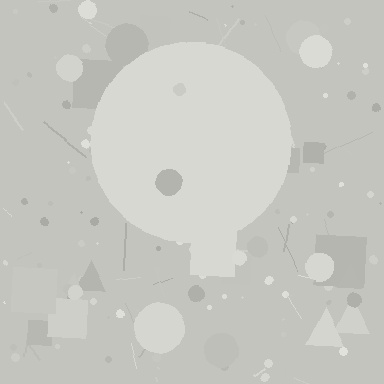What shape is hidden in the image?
A circle is hidden in the image.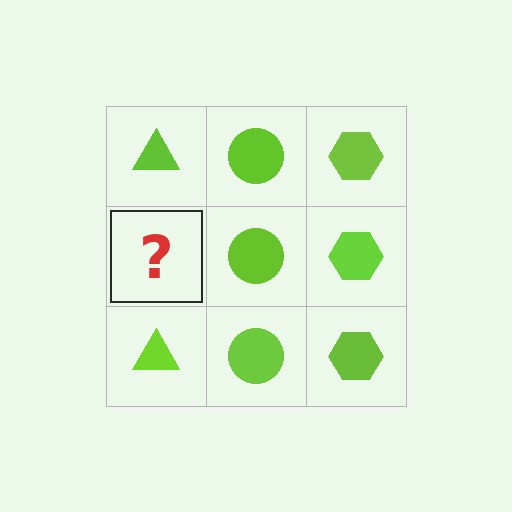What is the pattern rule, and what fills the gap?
The rule is that each column has a consistent shape. The gap should be filled with a lime triangle.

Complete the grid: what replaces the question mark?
The question mark should be replaced with a lime triangle.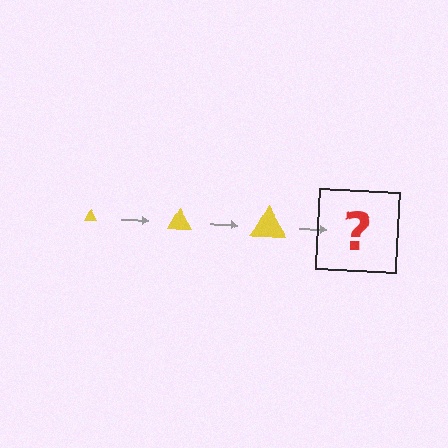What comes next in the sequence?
The next element should be a yellow triangle, larger than the previous one.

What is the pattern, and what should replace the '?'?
The pattern is that the triangle gets progressively larger each step. The '?' should be a yellow triangle, larger than the previous one.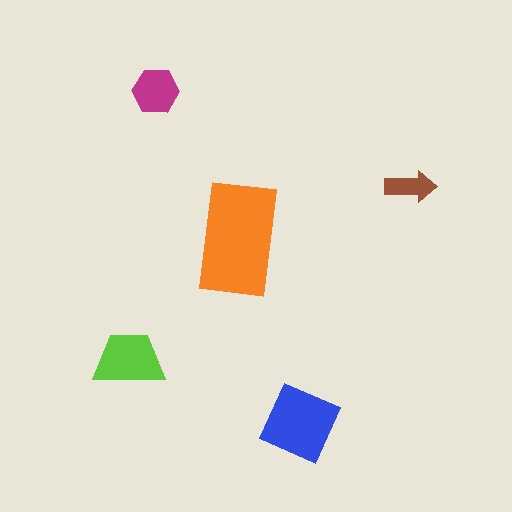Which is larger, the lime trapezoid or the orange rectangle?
The orange rectangle.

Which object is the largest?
The orange rectangle.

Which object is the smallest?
The brown arrow.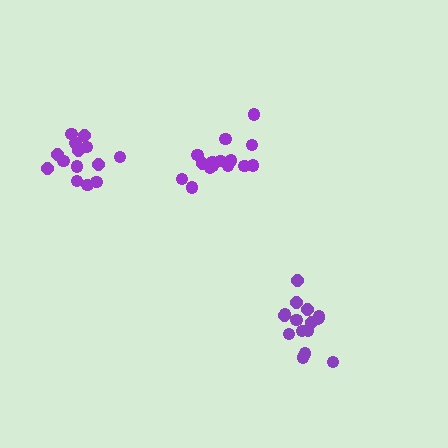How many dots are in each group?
Group 1: 16 dots, Group 2: 14 dots, Group 3: 16 dots (46 total).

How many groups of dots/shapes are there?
There are 3 groups.